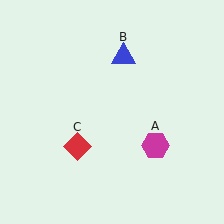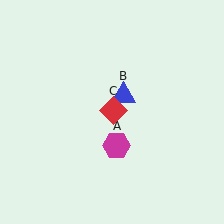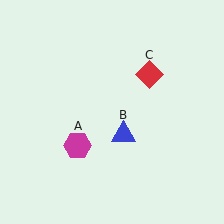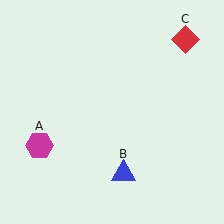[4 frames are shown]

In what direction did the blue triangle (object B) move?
The blue triangle (object B) moved down.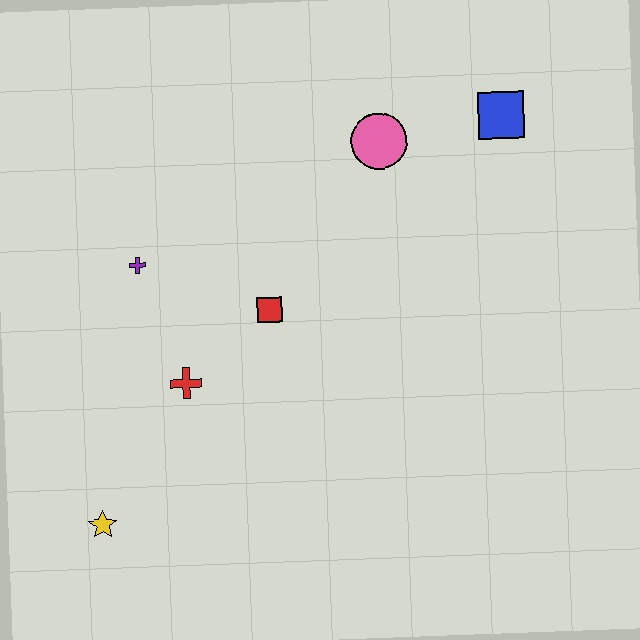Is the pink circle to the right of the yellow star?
Yes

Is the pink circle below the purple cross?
No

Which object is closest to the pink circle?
The blue square is closest to the pink circle.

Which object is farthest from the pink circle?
The yellow star is farthest from the pink circle.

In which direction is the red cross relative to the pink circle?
The red cross is below the pink circle.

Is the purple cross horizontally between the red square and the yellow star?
Yes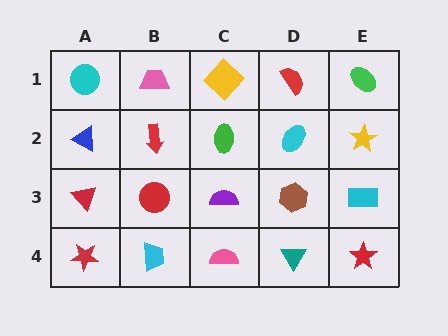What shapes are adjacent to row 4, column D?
A brown hexagon (row 3, column D), a pink semicircle (row 4, column C), a red star (row 4, column E).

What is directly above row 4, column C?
A purple semicircle.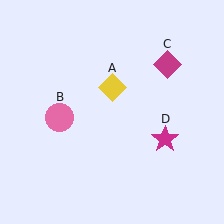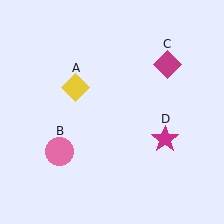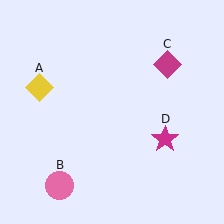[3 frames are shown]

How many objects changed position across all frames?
2 objects changed position: yellow diamond (object A), pink circle (object B).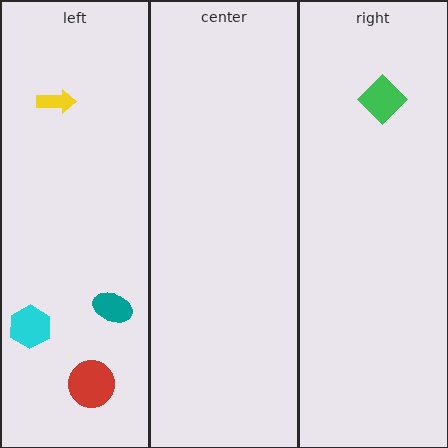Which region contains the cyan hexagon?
The left region.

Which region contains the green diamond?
The right region.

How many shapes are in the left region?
4.